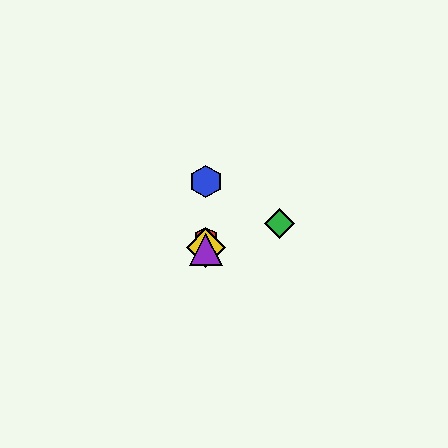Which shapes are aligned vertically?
The red hexagon, the blue hexagon, the yellow diamond, the purple triangle are aligned vertically.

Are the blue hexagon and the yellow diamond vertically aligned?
Yes, both are at x≈206.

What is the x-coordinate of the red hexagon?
The red hexagon is at x≈206.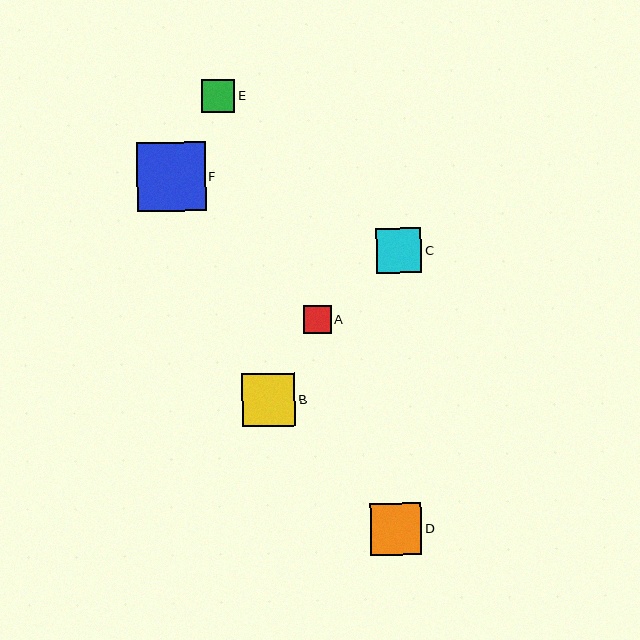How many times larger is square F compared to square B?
Square F is approximately 1.3 times the size of square B.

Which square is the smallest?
Square A is the smallest with a size of approximately 28 pixels.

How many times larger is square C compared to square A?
Square C is approximately 1.6 times the size of square A.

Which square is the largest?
Square F is the largest with a size of approximately 69 pixels.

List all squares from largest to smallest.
From largest to smallest: F, B, D, C, E, A.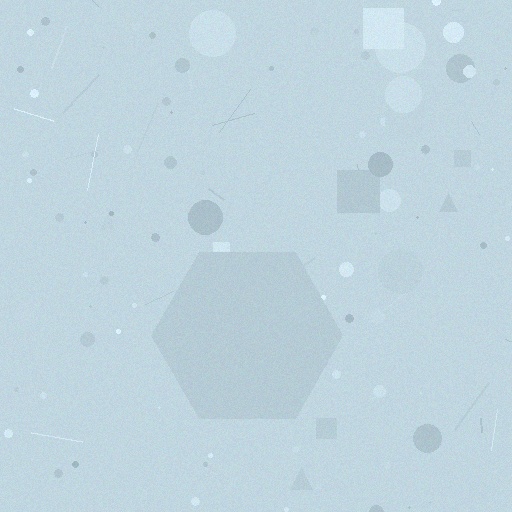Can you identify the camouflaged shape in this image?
The camouflaged shape is a hexagon.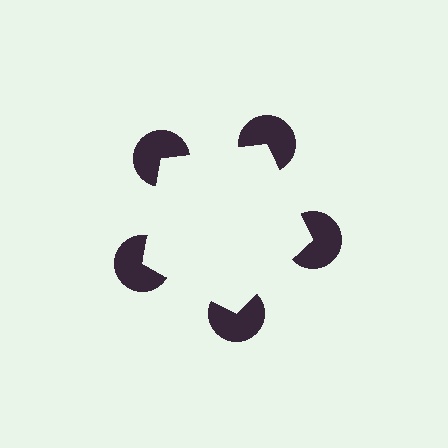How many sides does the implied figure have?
5 sides.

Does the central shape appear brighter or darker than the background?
It typically appears slightly brighter than the background, even though no actual brightness change is drawn.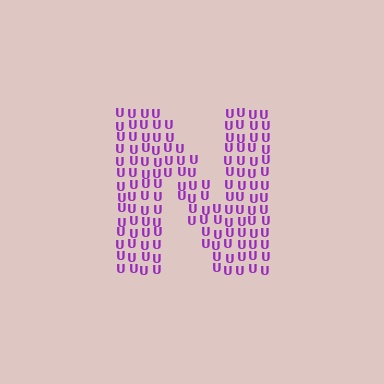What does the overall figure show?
The overall figure shows the letter N.